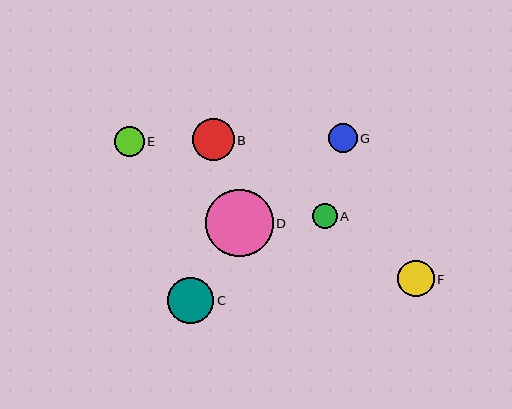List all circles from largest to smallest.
From largest to smallest: D, C, B, F, E, G, A.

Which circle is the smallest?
Circle A is the smallest with a size of approximately 25 pixels.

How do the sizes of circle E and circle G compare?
Circle E and circle G are approximately the same size.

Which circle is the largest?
Circle D is the largest with a size of approximately 67 pixels.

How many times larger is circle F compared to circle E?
Circle F is approximately 1.2 times the size of circle E.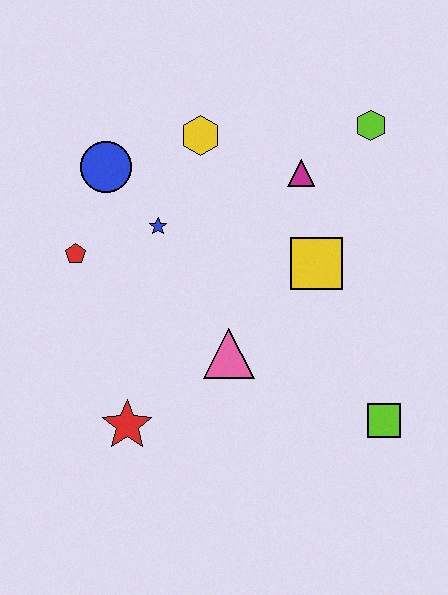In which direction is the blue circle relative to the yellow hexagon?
The blue circle is to the left of the yellow hexagon.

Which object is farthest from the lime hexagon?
The red star is farthest from the lime hexagon.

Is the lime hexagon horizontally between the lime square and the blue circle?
Yes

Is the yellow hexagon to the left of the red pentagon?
No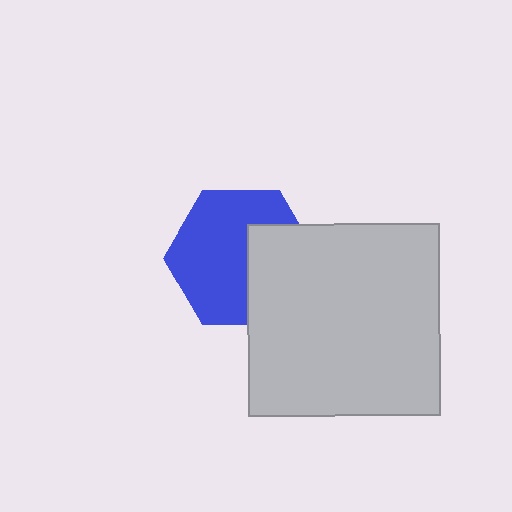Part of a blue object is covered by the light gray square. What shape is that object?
It is a hexagon.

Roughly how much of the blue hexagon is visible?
About half of it is visible (roughly 65%).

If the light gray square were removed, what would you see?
You would see the complete blue hexagon.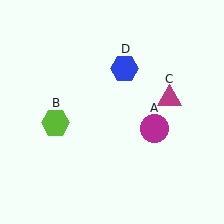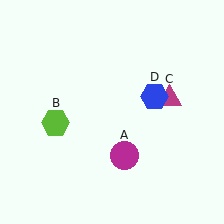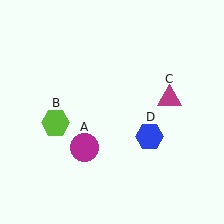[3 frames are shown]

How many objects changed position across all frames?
2 objects changed position: magenta circle (object A), blue hexagon (object D).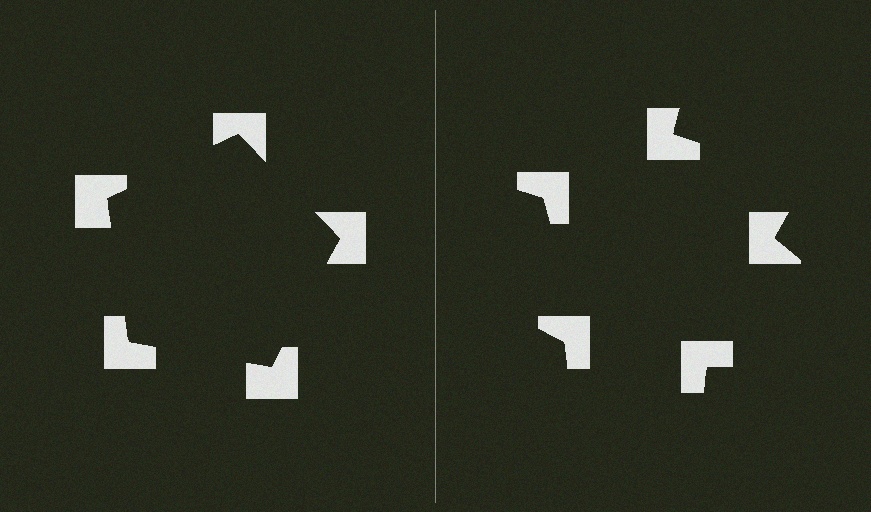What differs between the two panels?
The notched squares are positioned identically on both sides; only the wedge orientations differ. On the left they align to a pentagon; on the right they are misaligned.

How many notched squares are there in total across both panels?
10 — 5 on each side.